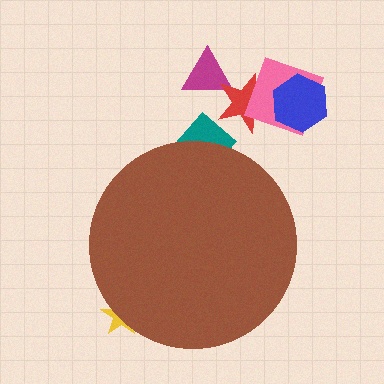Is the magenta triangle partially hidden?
No, the magenta triangle is fully visible.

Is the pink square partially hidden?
No, the pink square is fully visible.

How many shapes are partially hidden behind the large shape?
2 shapes are partially hidden.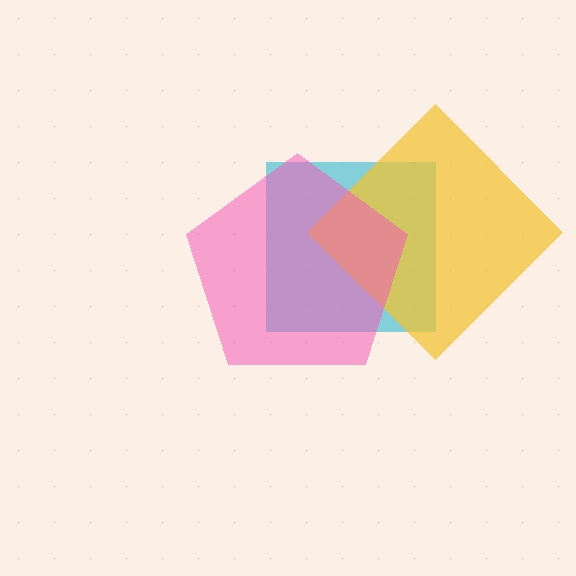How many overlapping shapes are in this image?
There are 3 overlapping shapes in the image.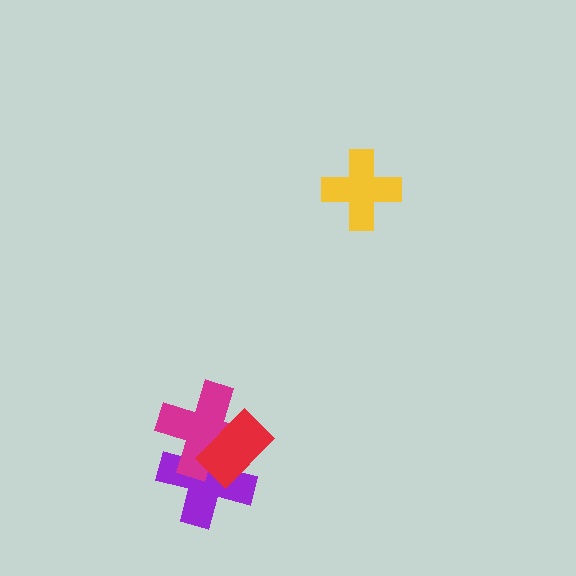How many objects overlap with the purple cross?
2 objects overlap with the purple cross.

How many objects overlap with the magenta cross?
2 objects overlap with the magenta cross.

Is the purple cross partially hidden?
Yes, it is partially covered by another shape.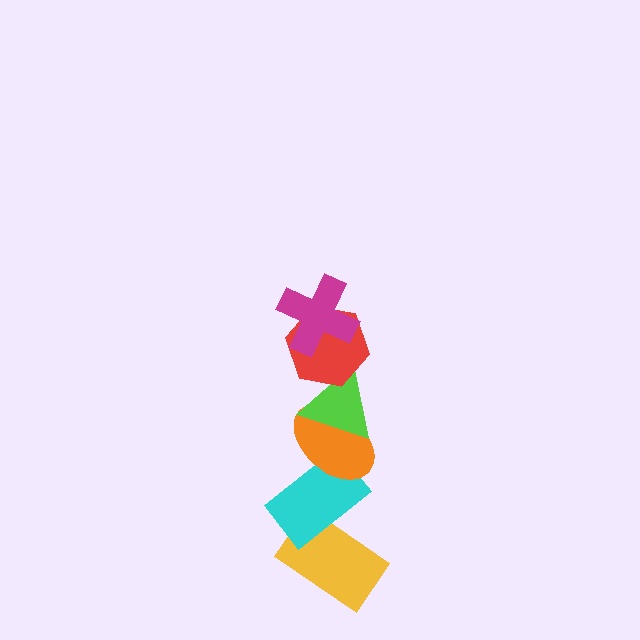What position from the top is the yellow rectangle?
The yellow rectangle is 6th from the top.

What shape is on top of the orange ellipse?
The lime triangle is on top of the orange ellipse.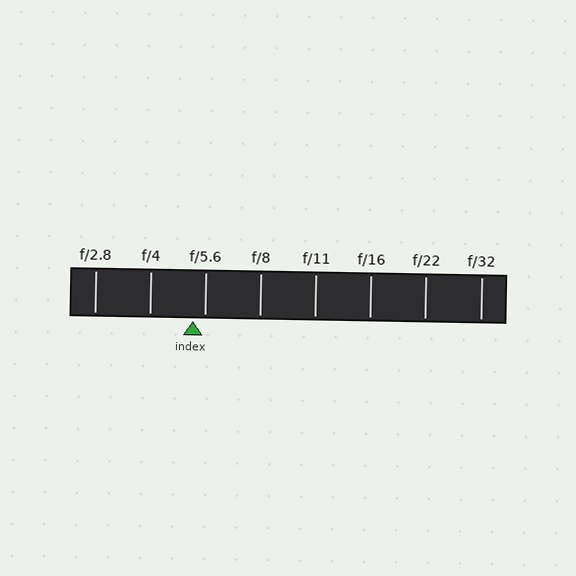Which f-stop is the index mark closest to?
The index mark is closest to f/5.6.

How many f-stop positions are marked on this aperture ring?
There are 8 f-stop positions marked.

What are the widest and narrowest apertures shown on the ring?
The widest aperture shown is f/2.8 and the narrowest is f/32.